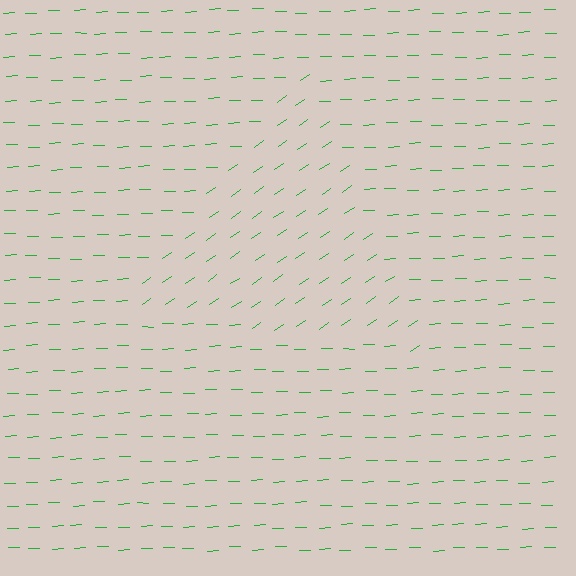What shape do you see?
I see a triangle.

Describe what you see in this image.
The image is filled with small green line segments. A triangle region in the image has lines oriented differently from the surrounding lines, creating a visible texture boundary.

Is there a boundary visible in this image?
Yes, there is a texture boundary formed by a change in line orientation.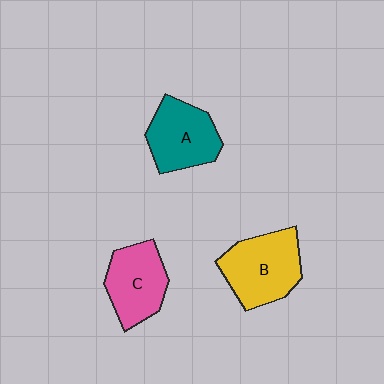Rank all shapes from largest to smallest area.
From largest to smallest: B (yellow), A (teal), C (pink).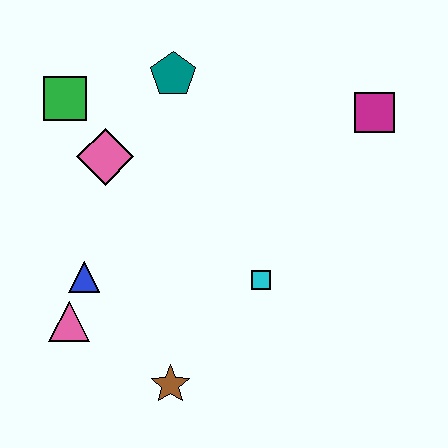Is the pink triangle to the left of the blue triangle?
Yes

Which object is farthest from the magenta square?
The pink triangle is farthest from the magenta square.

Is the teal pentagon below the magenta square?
No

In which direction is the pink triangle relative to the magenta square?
The pink triangle is to the left of the magenta square.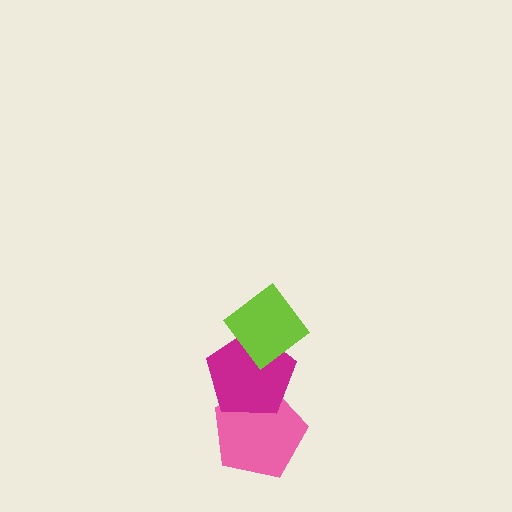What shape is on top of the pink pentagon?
The magenta pentagon is on top of the pink pentagon.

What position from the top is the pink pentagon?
The pink pentagon is 3rd from the top.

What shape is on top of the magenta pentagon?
The lime diamond is on top of the magenta pentagon.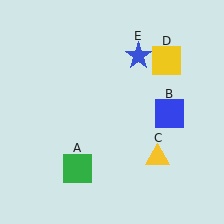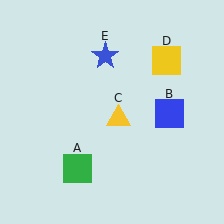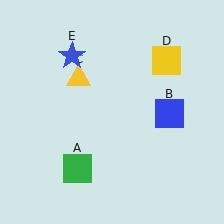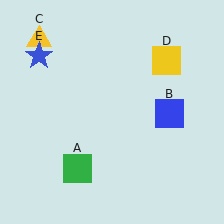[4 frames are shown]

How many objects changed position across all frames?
2 objects changed position: yellow triangle (object C), blue star (object E).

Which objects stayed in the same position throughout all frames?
Green square (object A) and blue square (object B) and yellow square (object D) remained stationary.